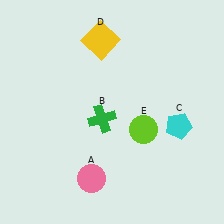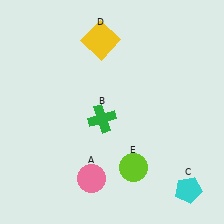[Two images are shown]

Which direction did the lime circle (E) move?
The lime circle (E) moved down.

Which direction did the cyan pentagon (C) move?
The cyan pentagon (C) moved down.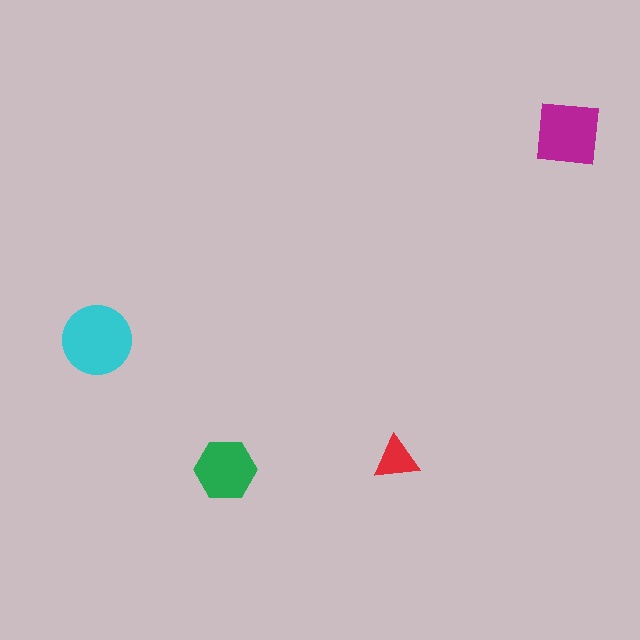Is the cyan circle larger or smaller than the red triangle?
Larger.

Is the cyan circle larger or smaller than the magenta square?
Larger.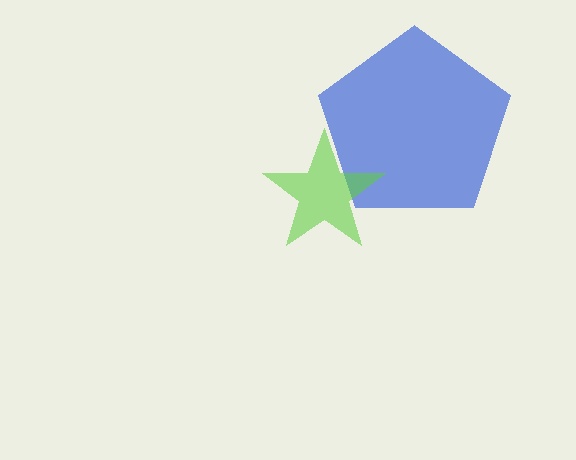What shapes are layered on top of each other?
The layered shapes are: a blue pentagon, a lime star.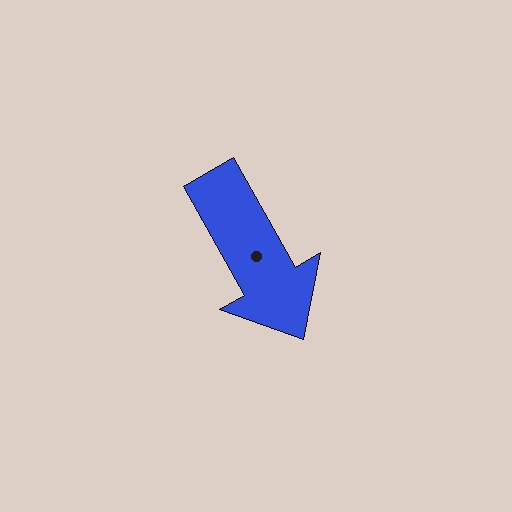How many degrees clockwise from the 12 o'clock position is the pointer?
Approximately 151 degrees.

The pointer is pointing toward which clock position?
Roughly 5 o'clock.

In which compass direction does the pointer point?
Southeast.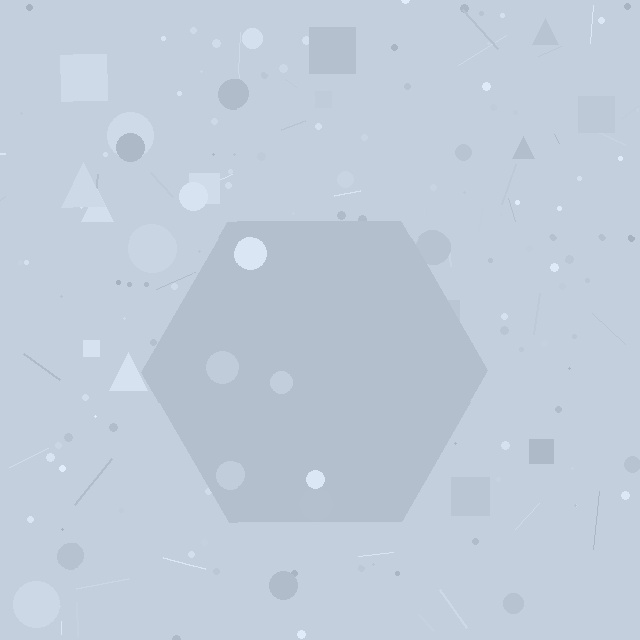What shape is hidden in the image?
A hexagon is hidden in the image.